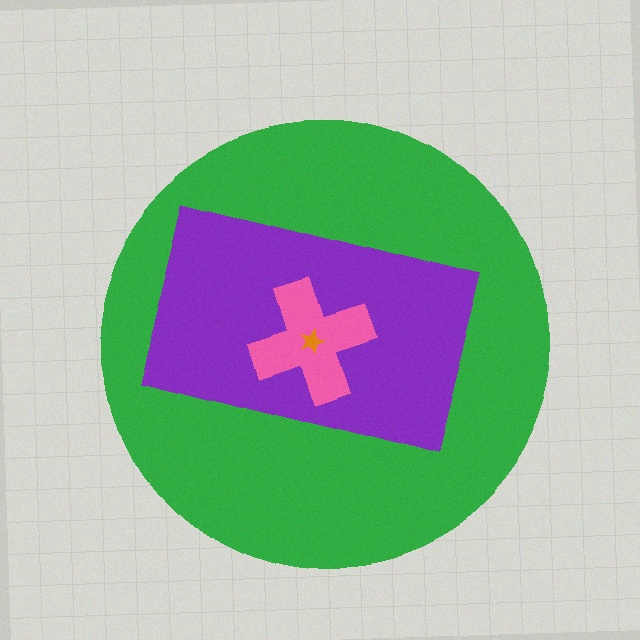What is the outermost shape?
The green circle.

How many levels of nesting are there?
4.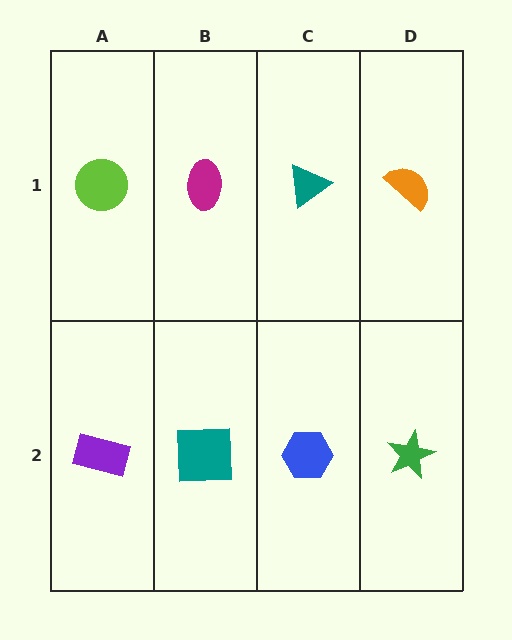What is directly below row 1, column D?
A green star.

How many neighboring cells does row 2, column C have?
3.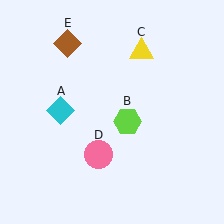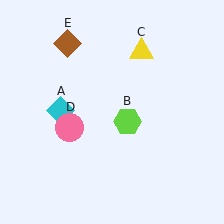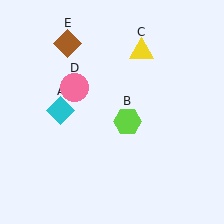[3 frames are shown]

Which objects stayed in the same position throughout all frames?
Cyan diamond (object A) and lime hexagon (object B) and yellow triangle (object C) and brown diamond (object E) remained stationary.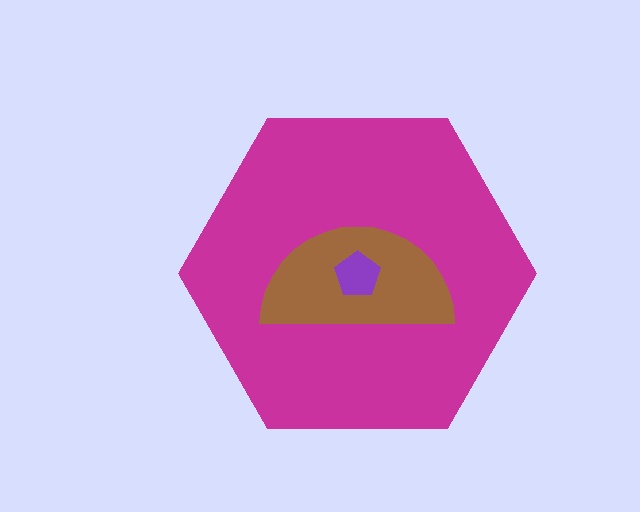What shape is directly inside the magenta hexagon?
The brown semicircle.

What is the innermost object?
The purple pentagon.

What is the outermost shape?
The magenta hexagon.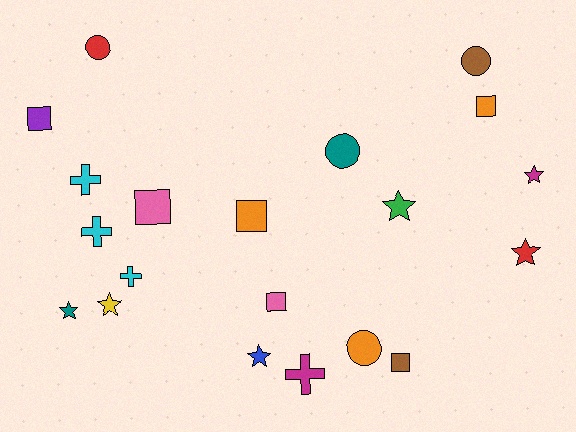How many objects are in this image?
There are 20 objects.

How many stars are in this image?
There are 6 stars.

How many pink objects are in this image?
There are 2 pink objects.